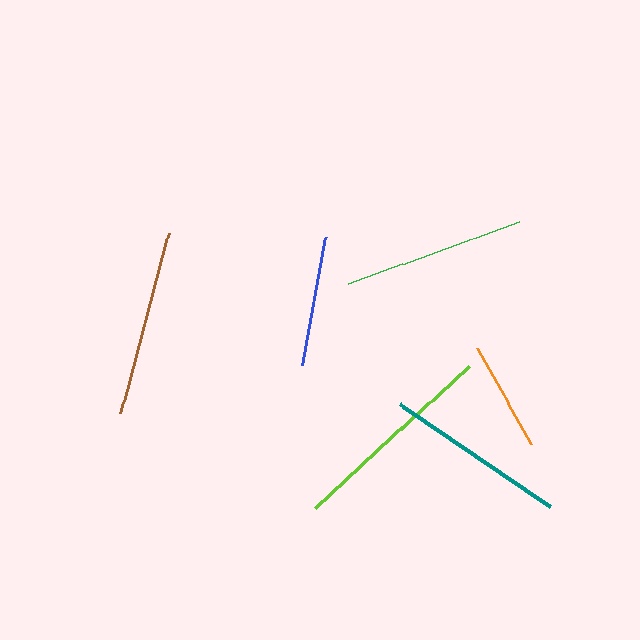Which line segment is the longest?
The lime line is the longest at approximately 210 pixels.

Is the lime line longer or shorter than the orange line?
The lime line is longer than the orange line.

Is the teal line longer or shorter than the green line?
The teal line is longer than the green line.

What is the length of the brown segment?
The brown segment is approximately 187 pixels long.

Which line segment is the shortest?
The orange line is the shortest at approximately 111 pixels.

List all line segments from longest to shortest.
From longest to shortest: lime, brown, teal, green, blue, orange.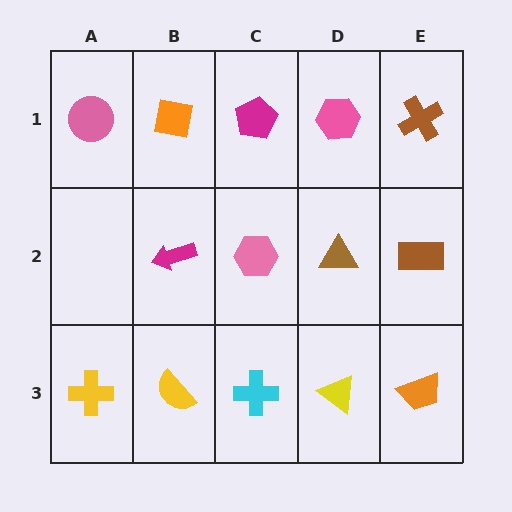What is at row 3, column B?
A yellow semicircle.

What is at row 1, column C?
A magenta pentagon.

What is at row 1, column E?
A brown cross.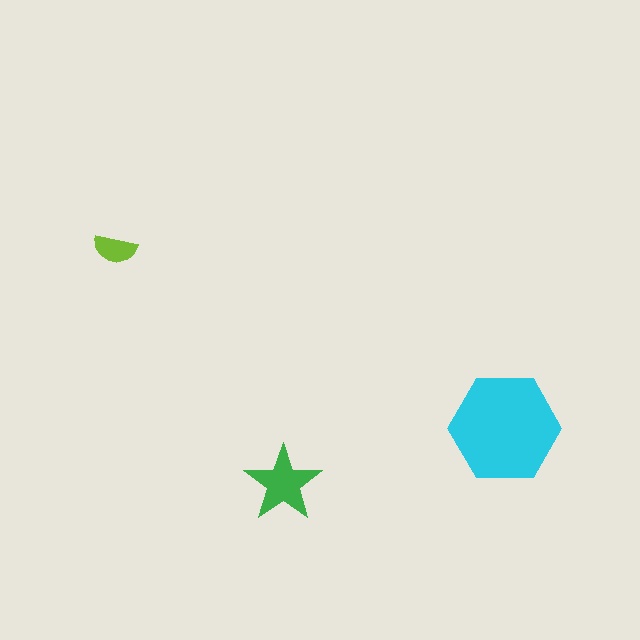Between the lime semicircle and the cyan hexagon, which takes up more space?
The cyan hexagon.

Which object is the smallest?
The lime semicircle.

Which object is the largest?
The cyan hexagon.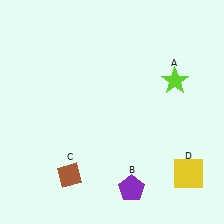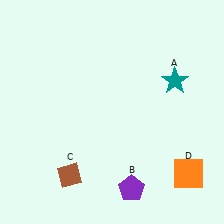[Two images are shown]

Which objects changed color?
A changed from lime to teal. D changed from yellow to orange.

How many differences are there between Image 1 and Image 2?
There are 2 differences between the two images.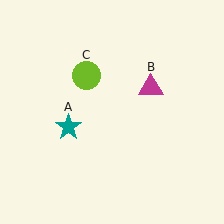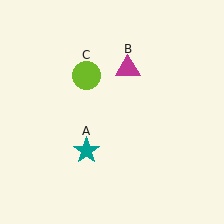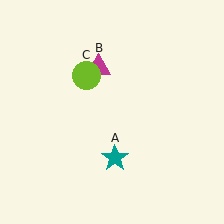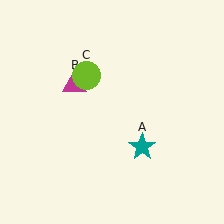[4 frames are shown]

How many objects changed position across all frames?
2 objects changed position: teal star (object A), magenta triangle (object B).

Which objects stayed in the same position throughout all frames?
Lime circle (object C) remained stationary.